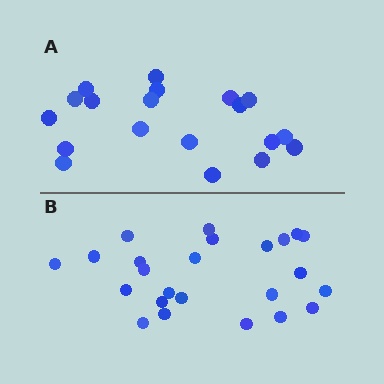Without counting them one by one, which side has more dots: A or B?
Region B (the bottom region) has more dots.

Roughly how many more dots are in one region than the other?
Region B has about 5 more dots than region A.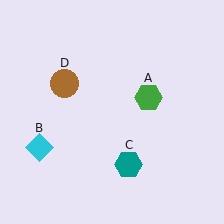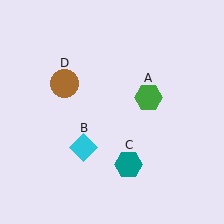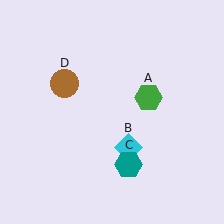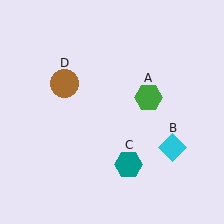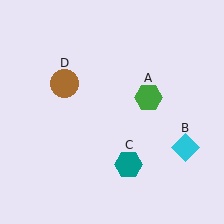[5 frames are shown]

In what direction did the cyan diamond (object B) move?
The cyan diamond (object B) moved right.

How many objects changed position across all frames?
1 object changed position: cyan diamond (object B).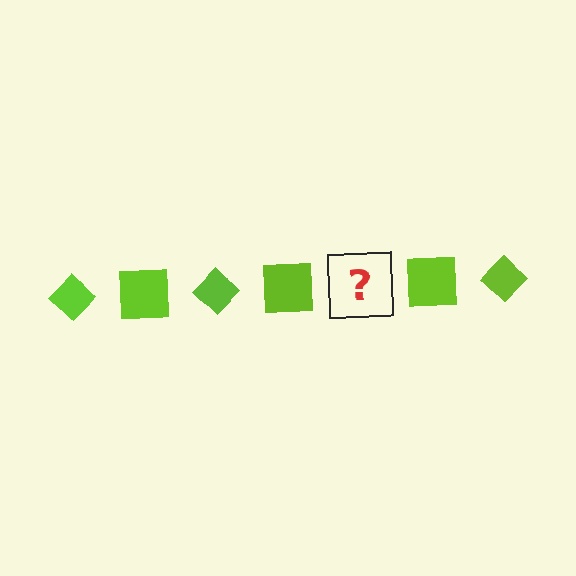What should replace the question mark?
The question mark should be replaced with a lime diamond.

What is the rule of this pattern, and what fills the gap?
The rule is that the pattern cycles through diamond, square shapes in lime. The gap should be filled with a lime diamond.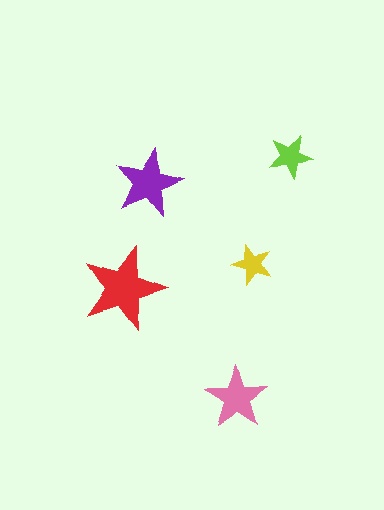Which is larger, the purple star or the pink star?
The purple one.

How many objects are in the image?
There are 5 objects in the image.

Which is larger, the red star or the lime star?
The red one.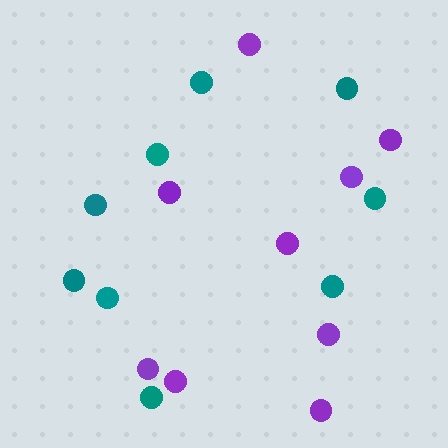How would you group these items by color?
There are 2 groups: one group of teal circles (9) and one group of purple circles (9).